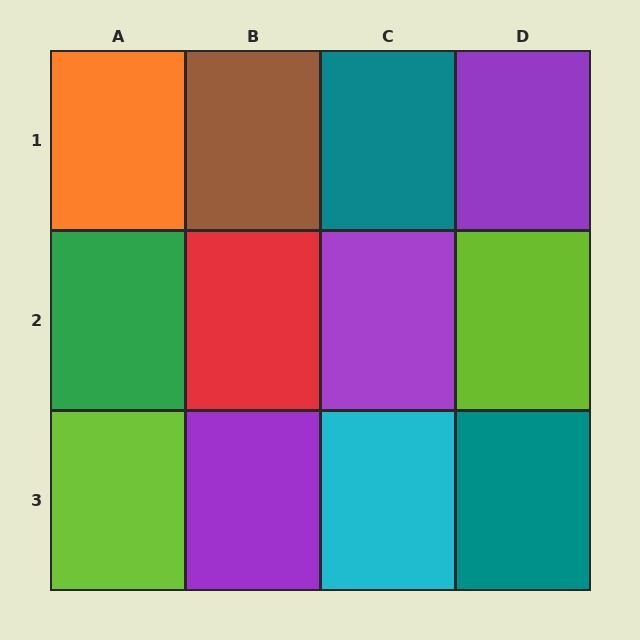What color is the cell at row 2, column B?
Red.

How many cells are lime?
2 cells are lime.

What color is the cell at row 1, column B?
Brown.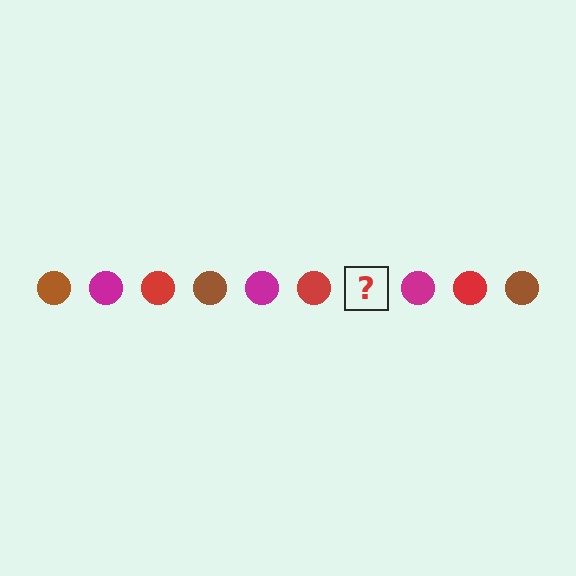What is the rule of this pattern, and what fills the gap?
The rule is that the pattern cycles through brown, magenta, red circles. The gap should be filled with a brown circle.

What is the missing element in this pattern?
The missing element is a brown circle.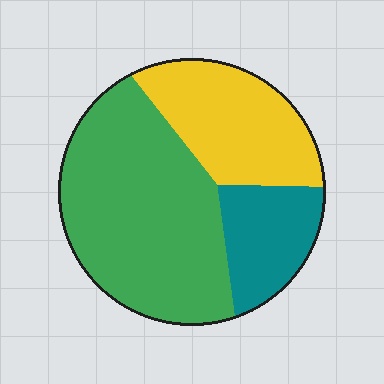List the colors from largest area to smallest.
From largest to smallest: green, yellow, teal.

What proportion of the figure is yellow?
Yellow covers around 30% of the figure.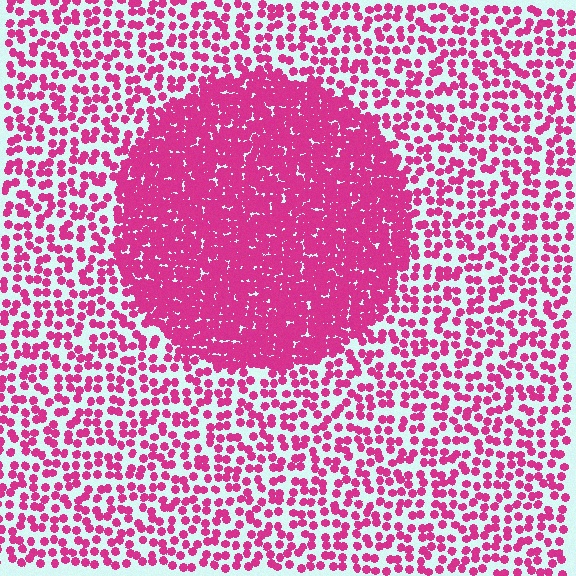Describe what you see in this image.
The image contains small magenta elements arranged at two different densities. A circle-shaped region is visible where the elements are more densely packed than the surrounding area.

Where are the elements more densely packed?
The elements are more densely packed inside the circle boundary.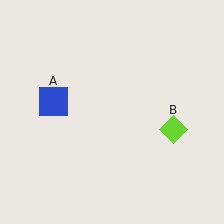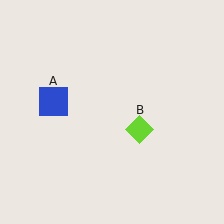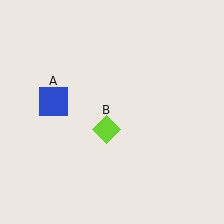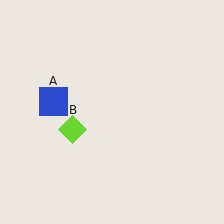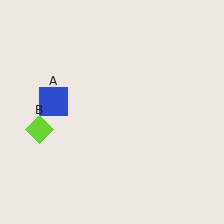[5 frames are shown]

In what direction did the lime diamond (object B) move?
The lime diamond (object B) moved left.